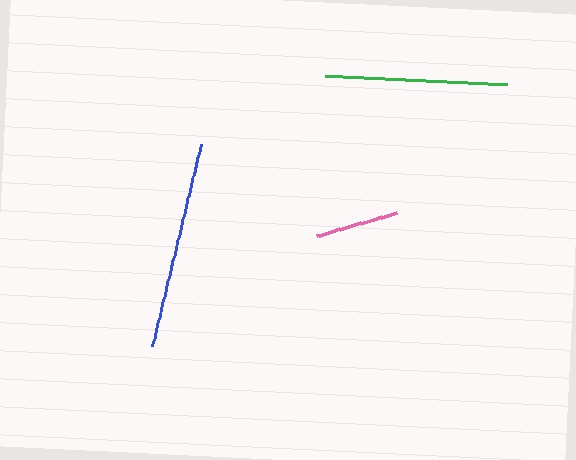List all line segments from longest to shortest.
From longest to shortest: blue, green, pink.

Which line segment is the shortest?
The pink line is the shortest at approximately 84 pixels.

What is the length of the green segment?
The green segment is approximately 182 pixels long.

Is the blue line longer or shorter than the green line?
The blue line is longer than the green line.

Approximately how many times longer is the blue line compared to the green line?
The blue line is approximately 1.1 times the length of the green line.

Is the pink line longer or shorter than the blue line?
The blue line is longer than the pink line.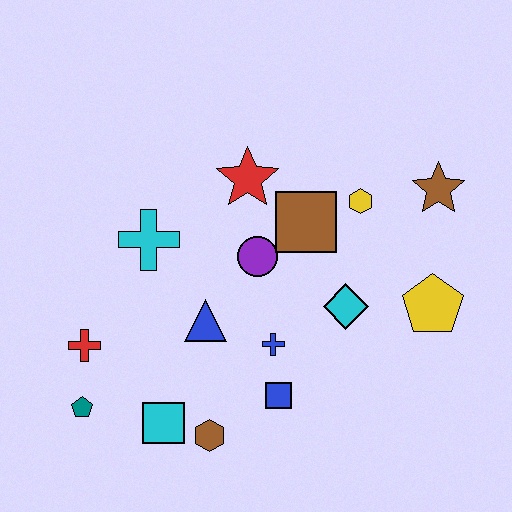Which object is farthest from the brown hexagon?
The brown star is farthest from the brown hexagon.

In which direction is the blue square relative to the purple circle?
The blue square is below the purple circle.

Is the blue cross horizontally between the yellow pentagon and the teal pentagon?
Yes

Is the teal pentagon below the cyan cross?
Yes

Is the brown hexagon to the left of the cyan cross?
No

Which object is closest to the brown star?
The yellow hexagon is closest to the brown star.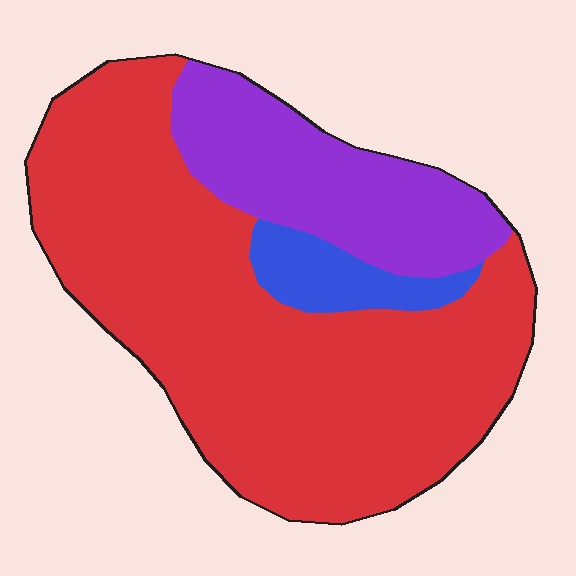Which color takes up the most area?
Red, at roughly 70%.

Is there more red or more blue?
Red.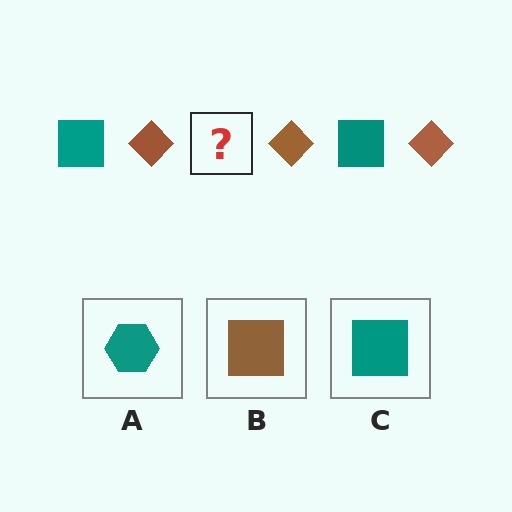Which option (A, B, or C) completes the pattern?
C.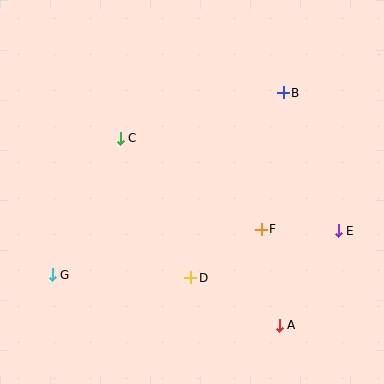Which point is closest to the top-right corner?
Point B is closest to the top-right corner.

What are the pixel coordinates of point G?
Point G is at (52, 275).